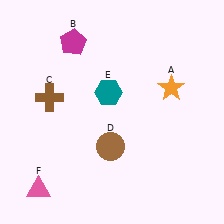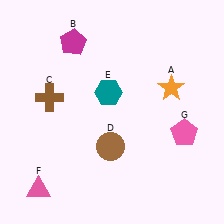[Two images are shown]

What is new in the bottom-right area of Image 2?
A pink pentagon (G) was added in the bottom-right area of Image 2.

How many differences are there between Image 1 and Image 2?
There is 1 difference between the two images.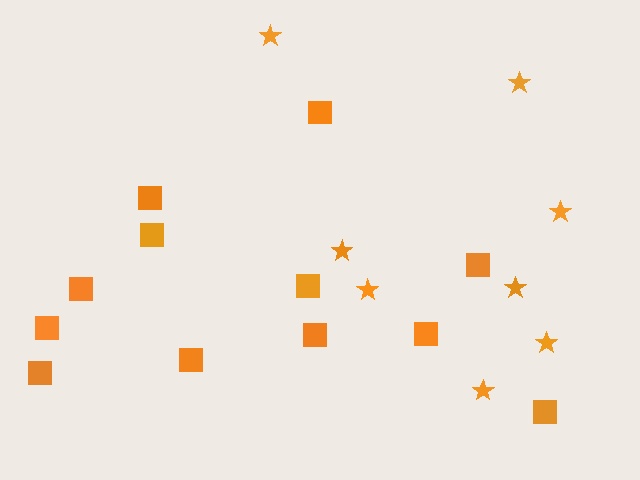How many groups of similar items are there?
There are 2 groups: one group of stars (8) and one group of squares (12).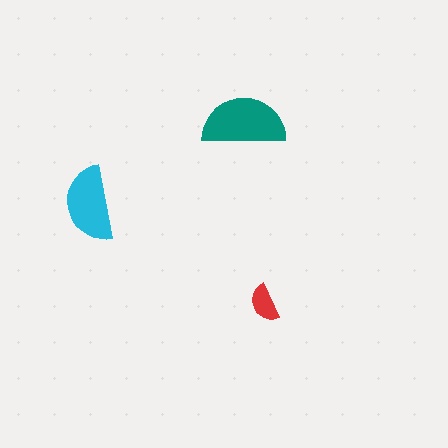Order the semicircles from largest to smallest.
the teal one, the cyan one, the red one.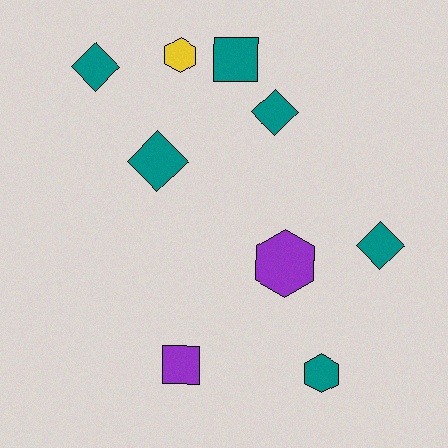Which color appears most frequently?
Teal, with 6 objects.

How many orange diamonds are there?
There are no orange diamonds.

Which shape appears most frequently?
Diamond, with 4 objects.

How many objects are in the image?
There are 9 objects.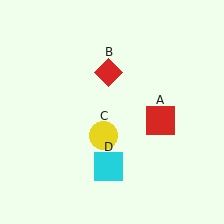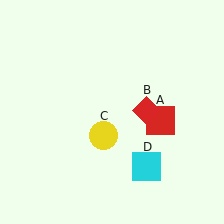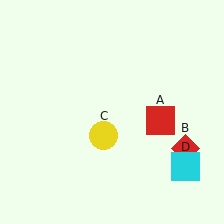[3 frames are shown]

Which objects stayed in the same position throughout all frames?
Red square (object A) and yellow circle (object C) remained stationary.